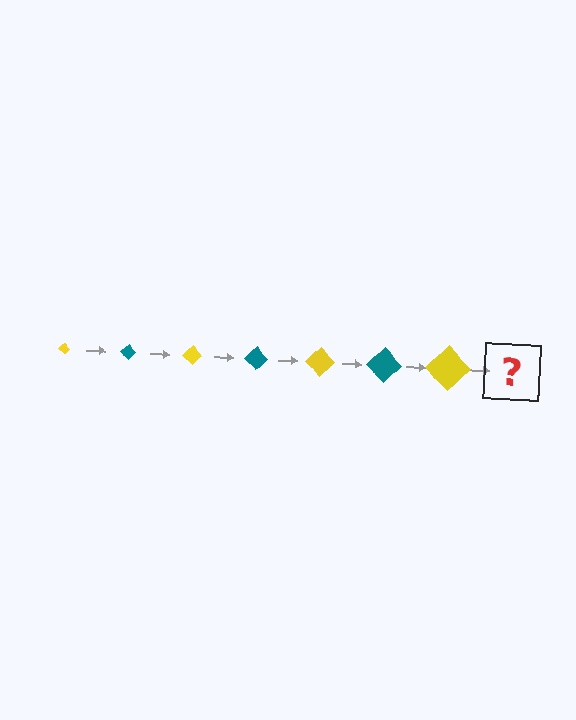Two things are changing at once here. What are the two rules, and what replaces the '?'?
The two rules are that the diamond grows larger each step and the color cycles through yellow and teal. The '?' should be a teal diamond, larger than the previous one.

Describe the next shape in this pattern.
It should be a teal diamond, larger than the previous one.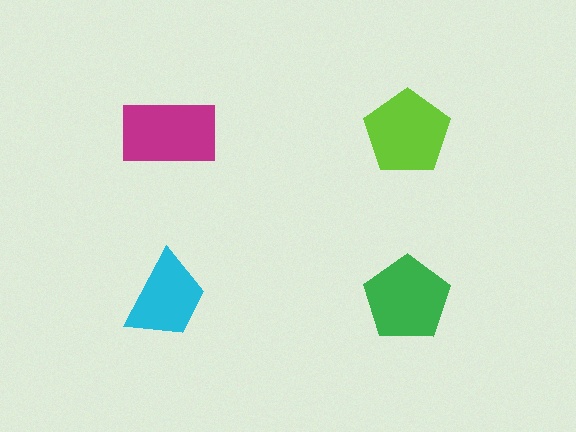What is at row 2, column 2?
A green pentagon.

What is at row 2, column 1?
A cyan trapezoid.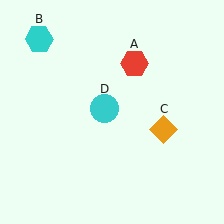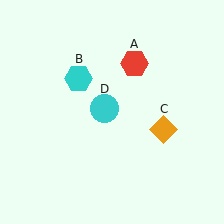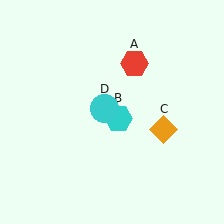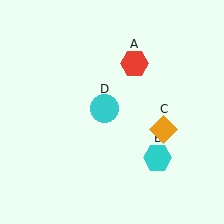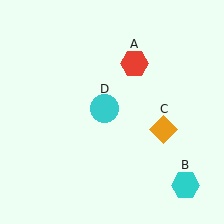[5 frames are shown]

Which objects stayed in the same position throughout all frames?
Red hexagon (object A) and orange diamond (object C) and cyan circle (object D) remained stationary.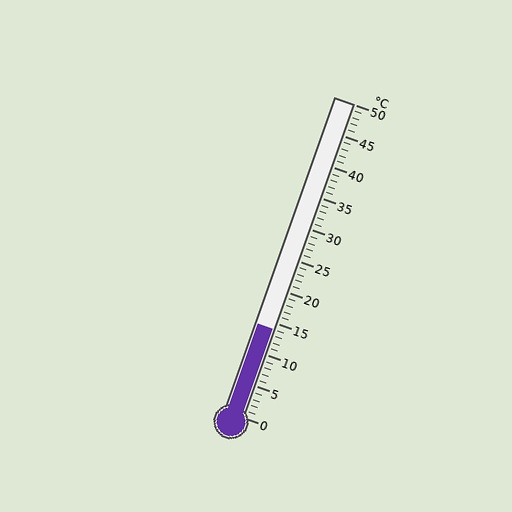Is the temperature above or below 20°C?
The temperature is below 20°C.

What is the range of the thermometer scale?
The thermometer scale ranges from 0°C to 50°C.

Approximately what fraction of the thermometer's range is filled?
The thermometer is filled to approximately 30% of its range.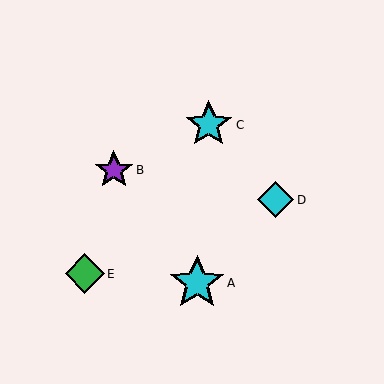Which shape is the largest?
The cyan star (labeled A) is the largest.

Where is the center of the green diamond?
The center of the green diamond is at (85, 274).